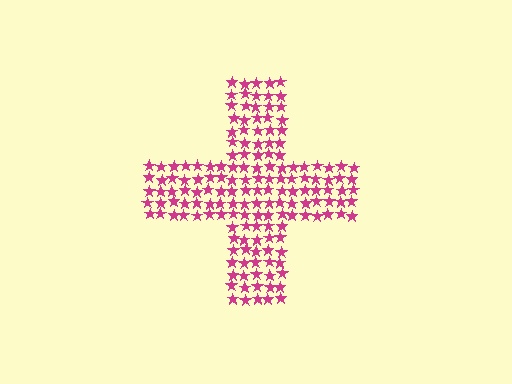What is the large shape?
The large shape is a cross.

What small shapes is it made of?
It is made of small stars.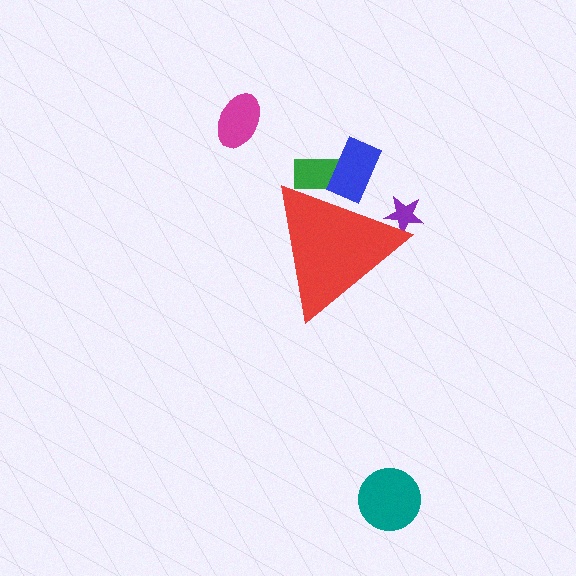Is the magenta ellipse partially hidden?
No, the magenta ellipse is fully visible.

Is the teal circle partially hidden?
No, the teal circle is fully visible.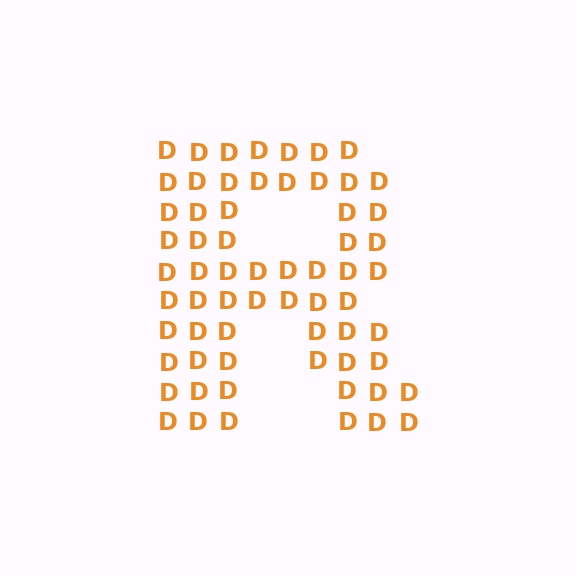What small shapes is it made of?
It is made of small letter D's.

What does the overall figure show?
The overall figure shows the letter R.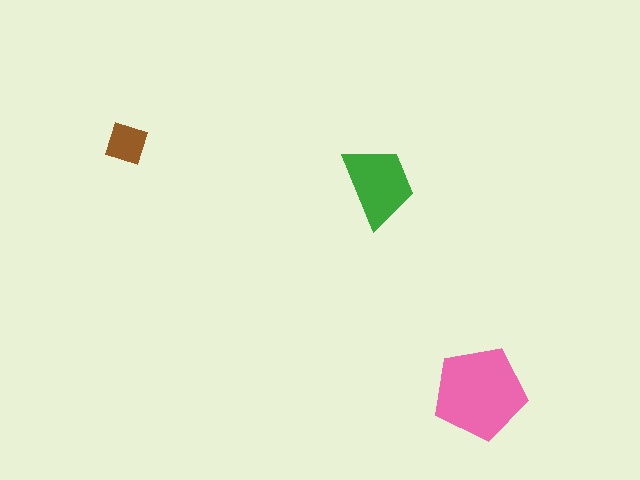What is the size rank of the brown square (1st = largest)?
3rd.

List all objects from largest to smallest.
The pink pentagon, the green trapezoid, the brown square.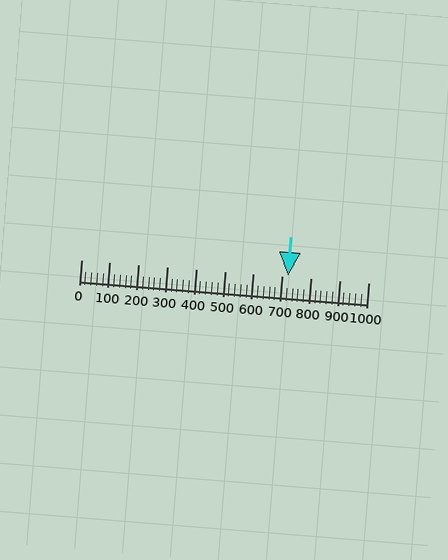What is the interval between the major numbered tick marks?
The major tick marks are spaced 100 units apart.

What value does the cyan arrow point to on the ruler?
The cyan arrow points to approximately 720.